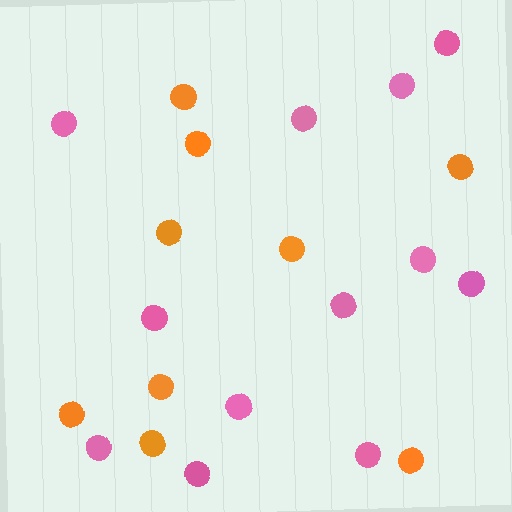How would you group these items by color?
There are 2 groups: one group of orange circles (9) and one group of pink circles (12).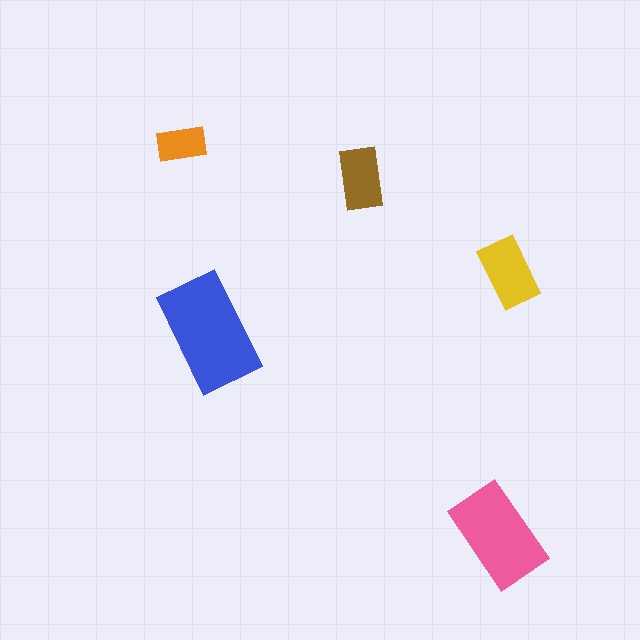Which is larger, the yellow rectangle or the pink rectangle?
The pink one.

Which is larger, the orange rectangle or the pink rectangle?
The pink one.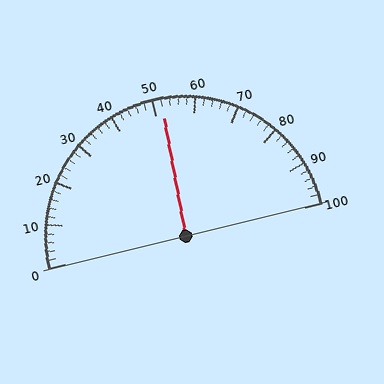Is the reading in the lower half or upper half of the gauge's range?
The reading is in the upper half of the range (0 to 100).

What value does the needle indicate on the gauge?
The needle indicates approximately 52.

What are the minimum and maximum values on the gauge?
The gauge ranges from 0 to 100.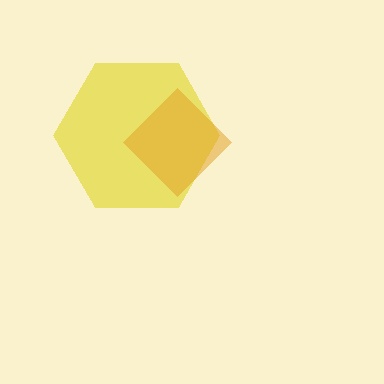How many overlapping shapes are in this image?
There are 2 overlapping shapes in the image.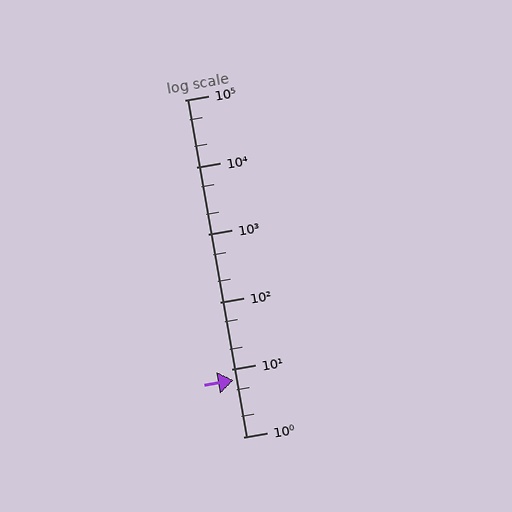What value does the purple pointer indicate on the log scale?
The pointer indicates approximately 6.9.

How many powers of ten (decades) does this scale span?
The scale spans 5 decades, from 1 to 100000.